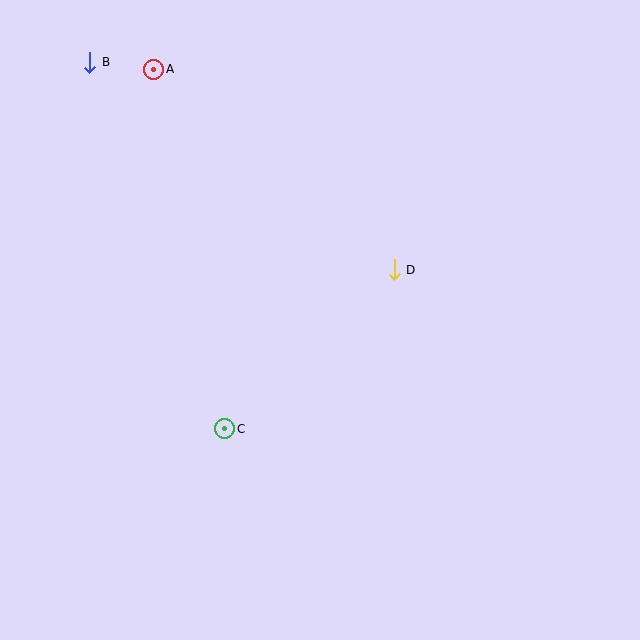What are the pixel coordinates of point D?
Point D is at (394, 270).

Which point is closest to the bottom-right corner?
Point D is closest to the bottom-right corner.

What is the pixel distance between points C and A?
The distance between C and A is 367 pixels.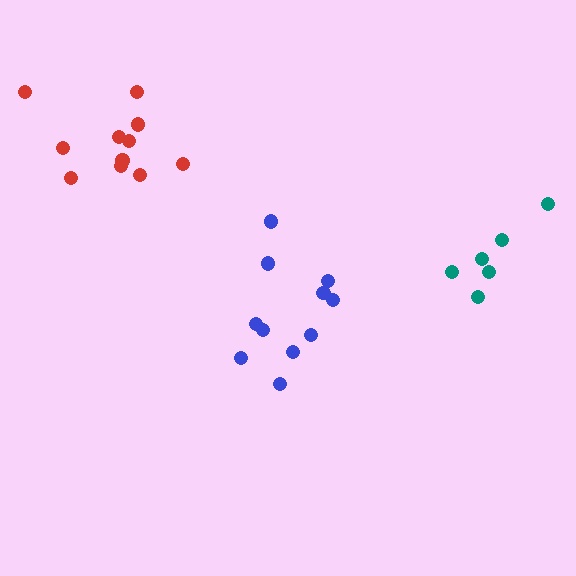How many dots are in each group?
Group 1: 11 dots, Group 2: 11 dots, Group 3: 6 dots (28 total).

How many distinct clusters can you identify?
There are 3 distinct clusters.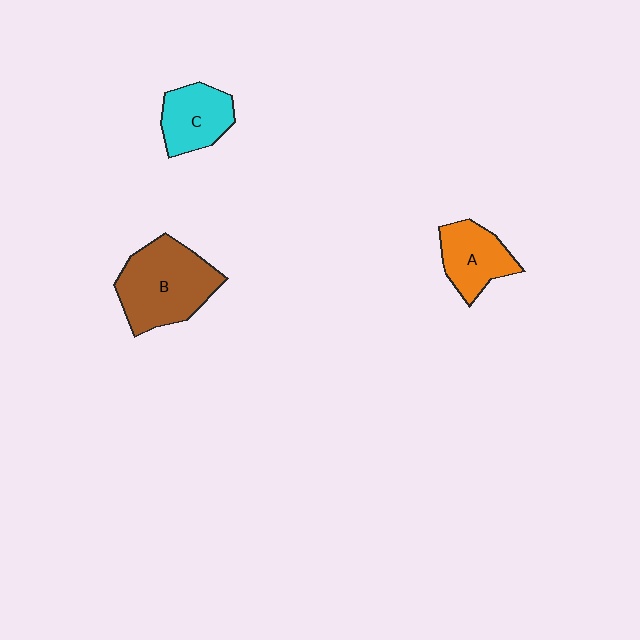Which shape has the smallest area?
Shape C (cyan).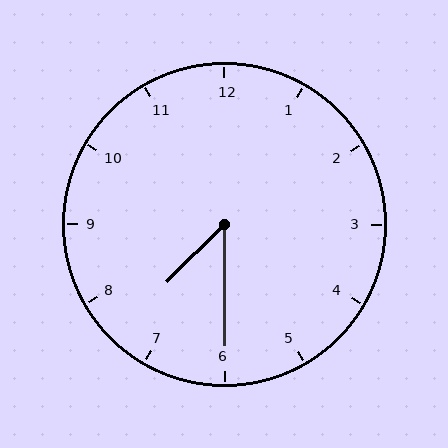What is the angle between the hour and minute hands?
Approximately 45 degrees.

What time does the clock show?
7:30.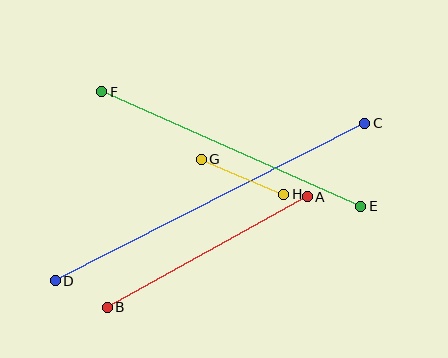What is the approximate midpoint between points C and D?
The midpoint is at approximately (210, 202) pixels.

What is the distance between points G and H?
The distance is approximately 90 pixels.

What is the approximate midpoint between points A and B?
The midpoint is at approximately (207, 252) pixels.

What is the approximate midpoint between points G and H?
The midpoint is at approximately (243, 177) pixels.